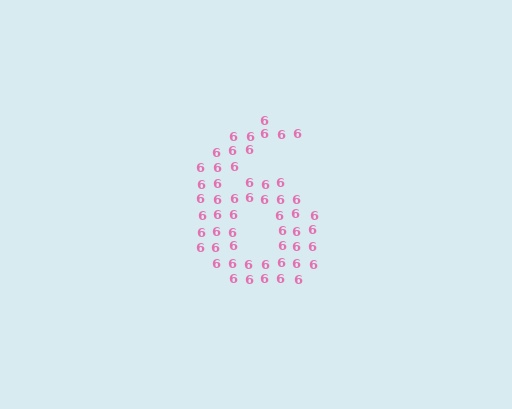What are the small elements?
The small elements are digit 6's.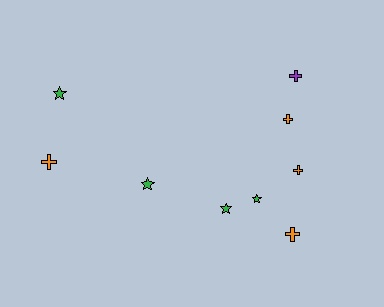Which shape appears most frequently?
Cross, with 5 objects.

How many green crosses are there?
There are no green crosses.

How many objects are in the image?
There are 9 objects.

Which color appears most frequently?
Orange, with 4 objects.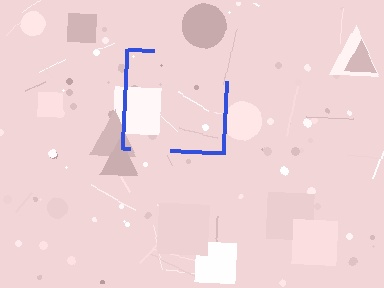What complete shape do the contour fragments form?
The contour fragments form a square.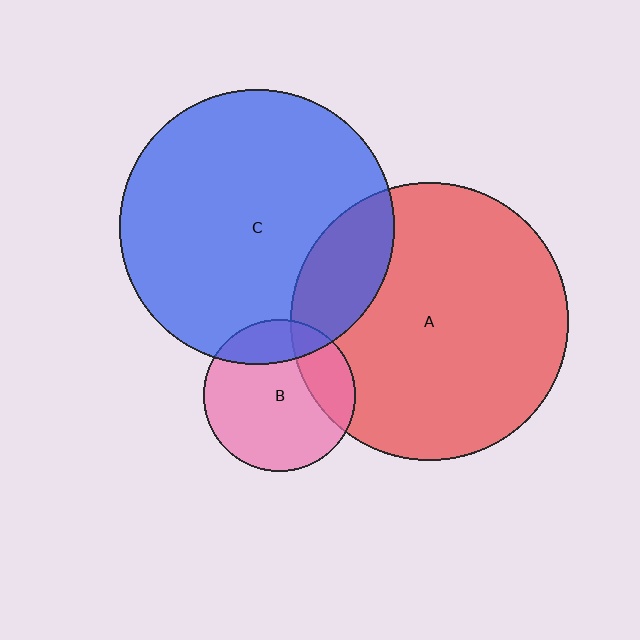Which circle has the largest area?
Circle A (red).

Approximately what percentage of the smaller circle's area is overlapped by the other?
Approximately 20%.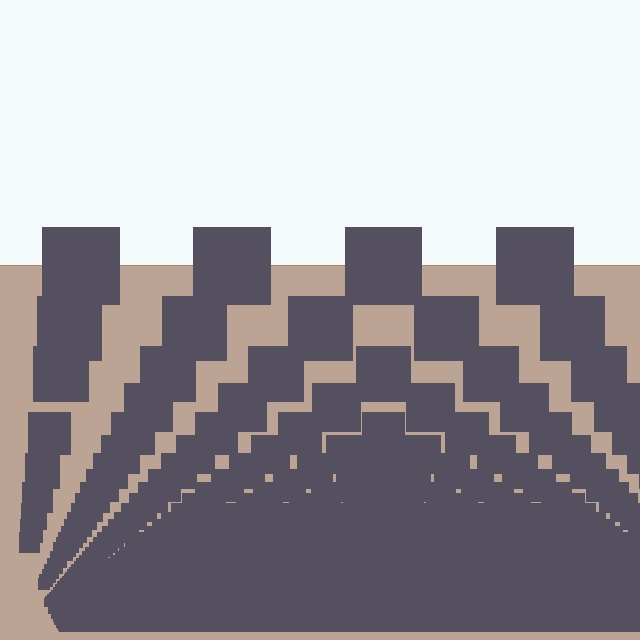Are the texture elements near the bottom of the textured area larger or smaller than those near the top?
Smaller. The gradient is inverted — elements near the bottom are smaller and denser.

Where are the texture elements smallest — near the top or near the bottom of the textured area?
Near the bottom.